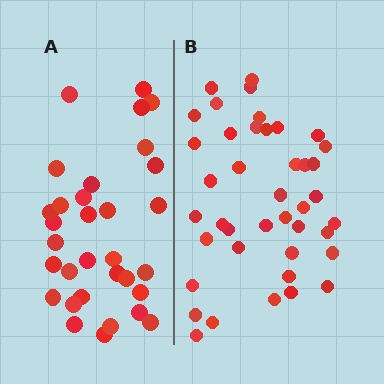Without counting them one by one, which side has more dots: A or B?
Region B (the right region) has more dots.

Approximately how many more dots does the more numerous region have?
Region B has roughly 8 or so more dots than region A.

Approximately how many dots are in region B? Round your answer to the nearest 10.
About 40 dots. (The exact count is 41, which rounds to 40.)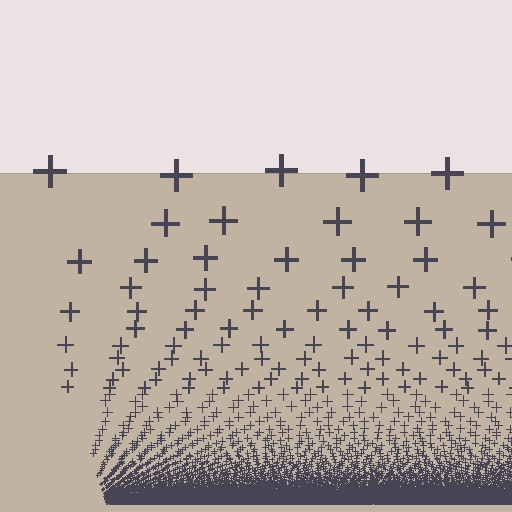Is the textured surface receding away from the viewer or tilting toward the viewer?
The surface appears to tilt toward the viewer. Texture elements get larger and sparser toward the top.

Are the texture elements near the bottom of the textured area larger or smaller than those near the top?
Smaller. The gradient is inverted — elements near the bottom are smaller and denser.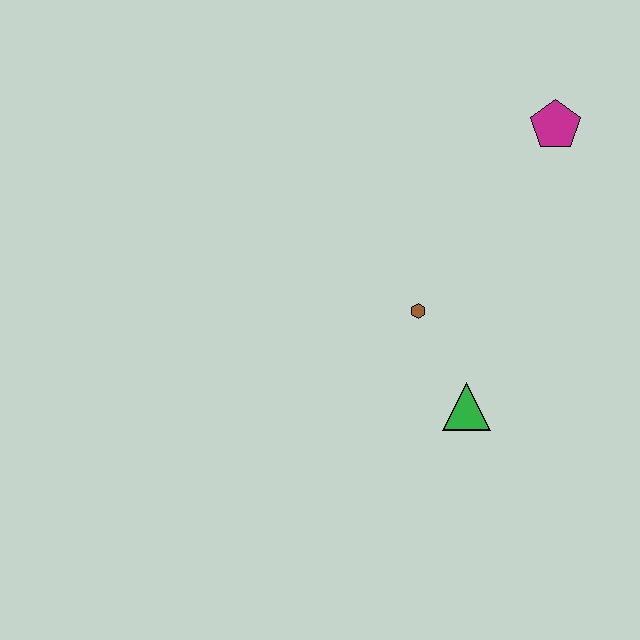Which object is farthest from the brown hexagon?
The magenta pentagon is farthest from the brown hexagon.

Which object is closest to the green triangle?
The brown hexagon is closest to the green triangle.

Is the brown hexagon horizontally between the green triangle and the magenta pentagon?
No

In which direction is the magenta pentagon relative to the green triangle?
The magenta pentagon is above the green triangle.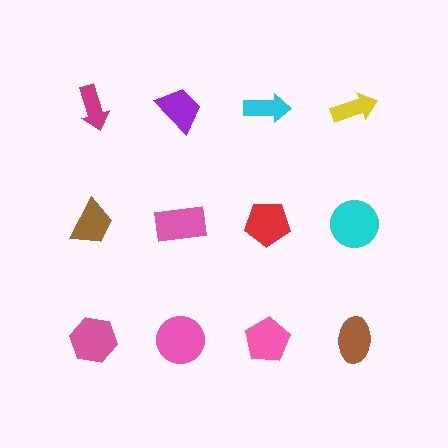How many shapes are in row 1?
4 shapes.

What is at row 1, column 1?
A magenta arrow.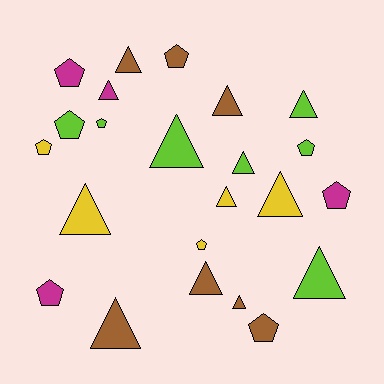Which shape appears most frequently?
Triangle, with 13 objects.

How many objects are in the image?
There are 23 objects.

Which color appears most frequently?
Brown, with 7 objects.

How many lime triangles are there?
There are 4 lime triangles.